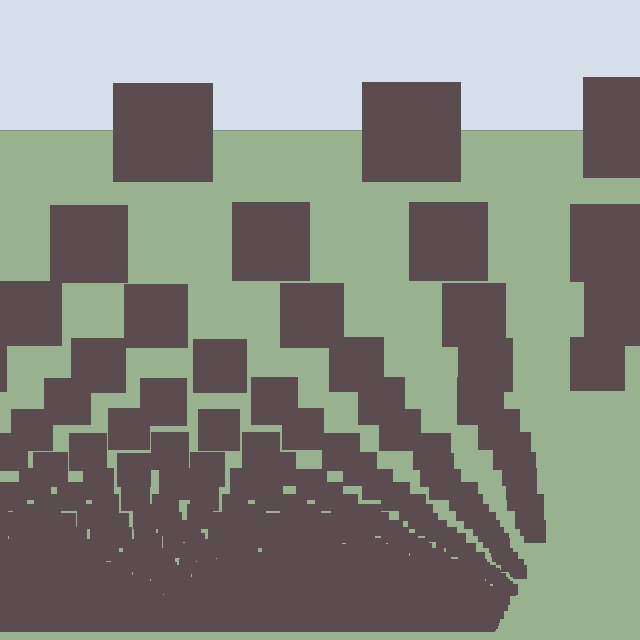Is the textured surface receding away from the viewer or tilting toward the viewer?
The surface appears to tilt toward the viewer. Texture elements get larger and sparser toward the top.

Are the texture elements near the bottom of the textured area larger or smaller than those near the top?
Smaller. The gradient is inverted — elements near the bottom are smaller and denser.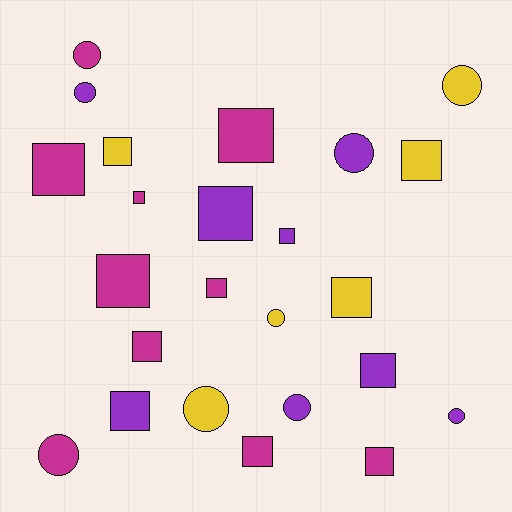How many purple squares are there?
There are 4 purple squares.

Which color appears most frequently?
Magenta, with 10 objects.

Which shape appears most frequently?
Square, with 15 objects.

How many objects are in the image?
There are 24 objects.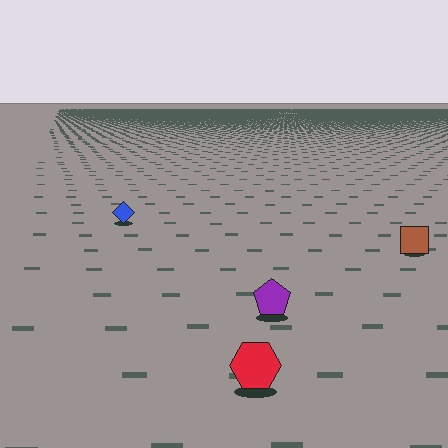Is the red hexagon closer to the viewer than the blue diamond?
Yes. The red hexagon is closer — you can tell from the texture gradient: the ground texture is coarser near it.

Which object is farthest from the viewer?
The blue diamond is farthest from the viewer. It appears smaller and the ground texture around it is denser.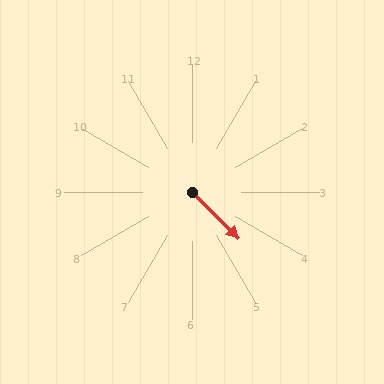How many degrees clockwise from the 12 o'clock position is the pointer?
Approximately 135 degrees.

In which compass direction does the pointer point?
Southeast.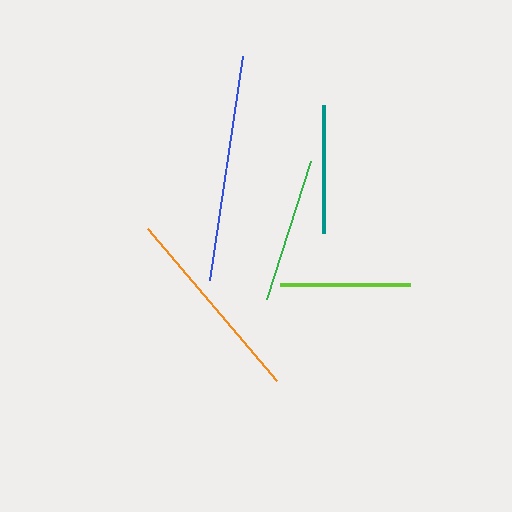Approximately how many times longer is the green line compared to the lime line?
The green line is approximately 1.1 times the length of the lime line.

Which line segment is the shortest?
The teal line is the shortest at approximately 128 pixels.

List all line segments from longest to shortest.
From longest to shortest: blue, orange, green, lime, teal.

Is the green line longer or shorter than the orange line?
The orange line is longer than the green line.